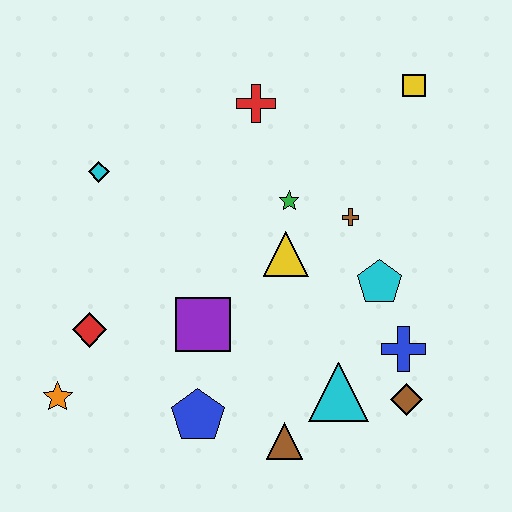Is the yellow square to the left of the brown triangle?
No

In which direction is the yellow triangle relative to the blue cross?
The yellow triangle is to the left of the blue cross.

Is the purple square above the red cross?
No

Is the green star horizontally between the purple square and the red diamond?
No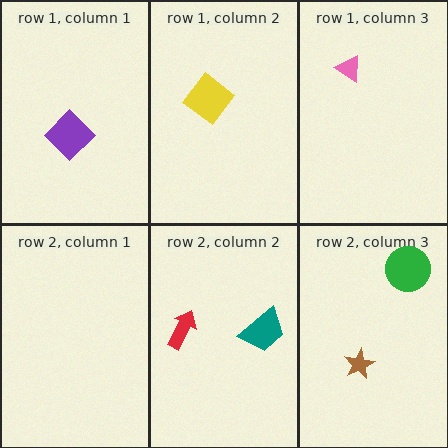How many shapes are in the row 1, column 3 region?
1.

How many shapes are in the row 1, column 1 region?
1.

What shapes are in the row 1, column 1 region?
The purple diamond.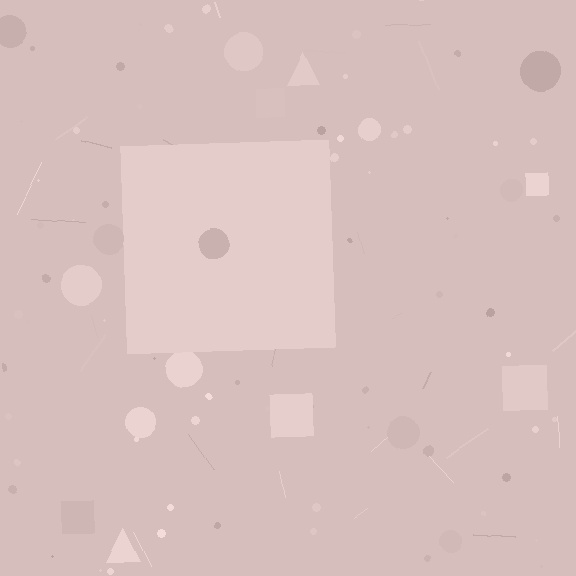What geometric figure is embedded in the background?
A square is embedded in the background.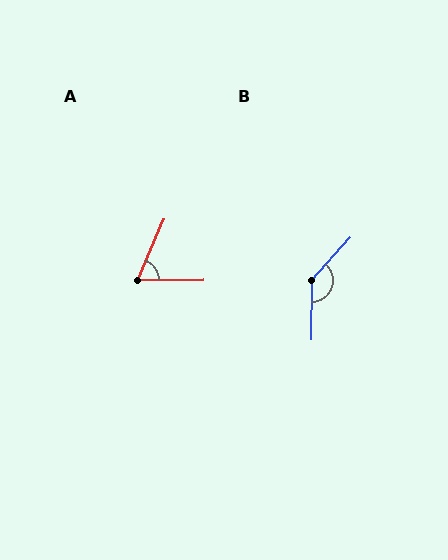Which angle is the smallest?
A, at approximately 67 degrees.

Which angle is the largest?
B, at approximately 138 degrees.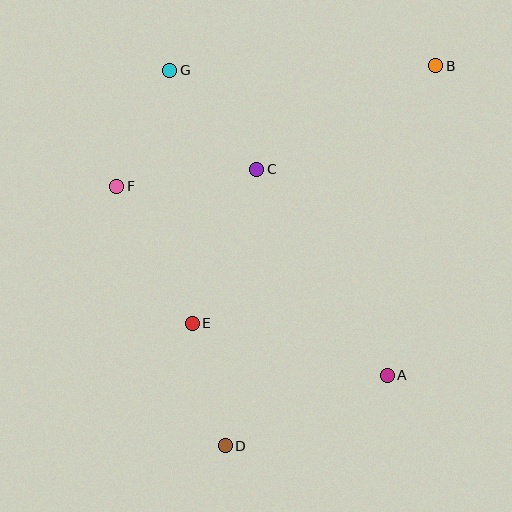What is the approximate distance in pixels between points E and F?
The distance between E and F is approximately 156 pixels.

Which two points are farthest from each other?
Points B and D are farthest from each other.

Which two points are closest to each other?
Points D and E are closest to each other.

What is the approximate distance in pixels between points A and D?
The distance between A and D is approximately 176 pixels.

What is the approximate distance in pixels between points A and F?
The distance between A and F is approximately 330 pixels.